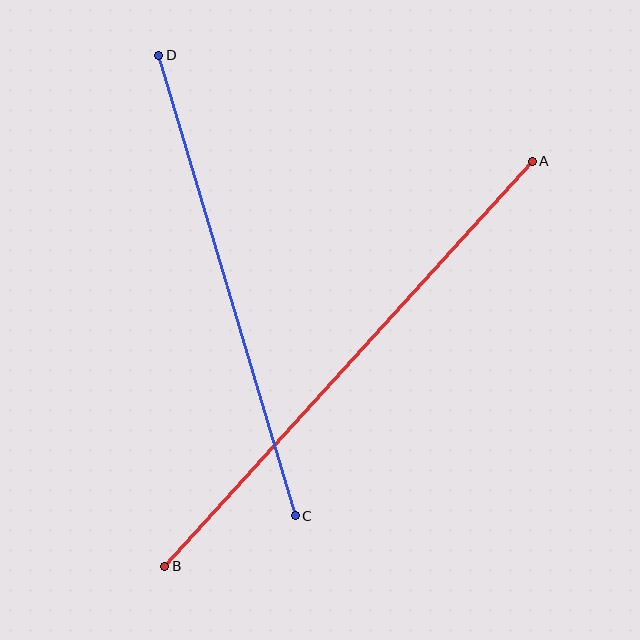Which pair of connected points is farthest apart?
Points A and B are farthest apart.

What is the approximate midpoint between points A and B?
The midpoint is at approximately (349, 364) pixels.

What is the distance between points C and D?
The distance is approximately 480 pixels.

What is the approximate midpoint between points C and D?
The midpoint is at approximately (227, 285) pixels.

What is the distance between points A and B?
The distance is approximately 547 pixels.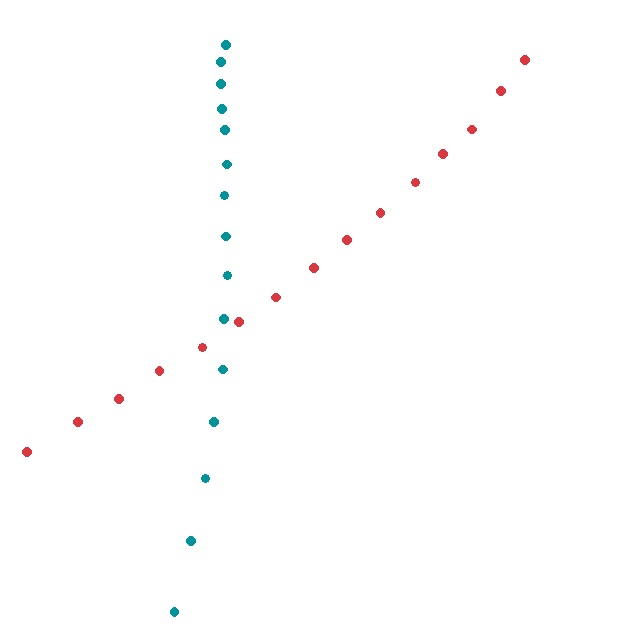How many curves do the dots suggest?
There are 2 distinct paths.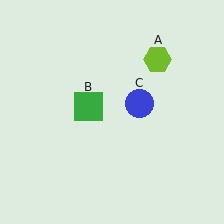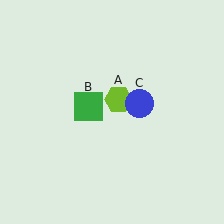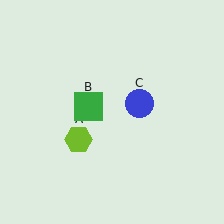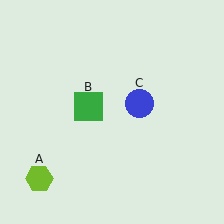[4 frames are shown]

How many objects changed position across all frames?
1 object changed position: lime hexagon (object A).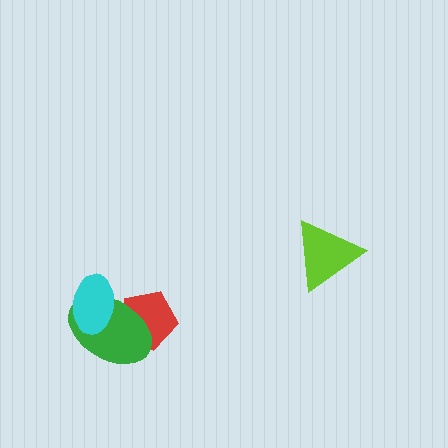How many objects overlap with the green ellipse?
2 objects overlap with the green ellipse.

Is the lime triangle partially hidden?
No, no other shape covers it.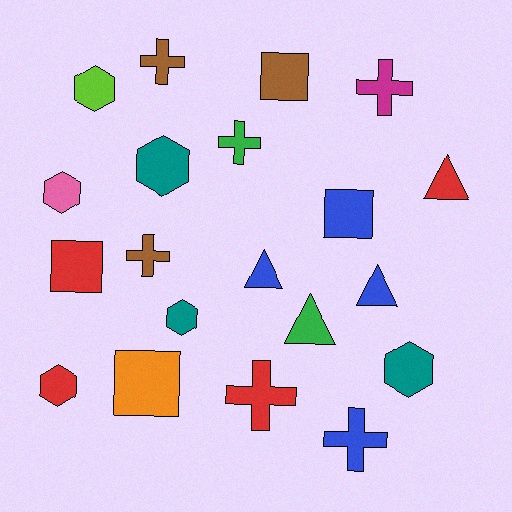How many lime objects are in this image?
There is 1 lime object.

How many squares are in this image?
There are 4 squares.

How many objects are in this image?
There are 20 objects.